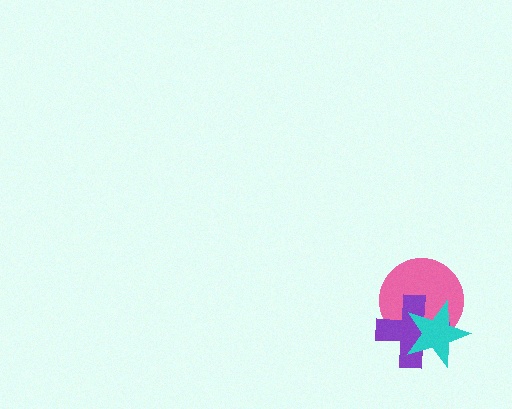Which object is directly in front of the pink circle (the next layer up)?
The purple cross is directly in front of the pink circle.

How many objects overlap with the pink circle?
2 objects overlap with the pink circle.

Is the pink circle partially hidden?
Yes, it is partially covered by another shape.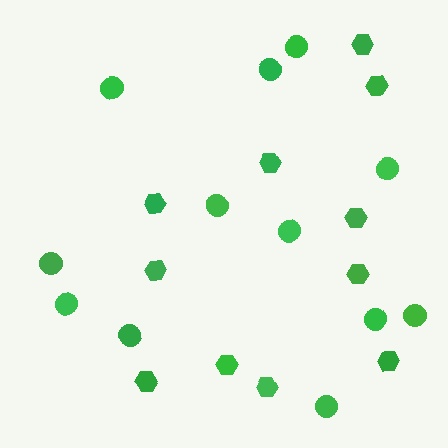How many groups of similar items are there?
There are 2 groups: one group of hexagons (11) and one group of circles (12).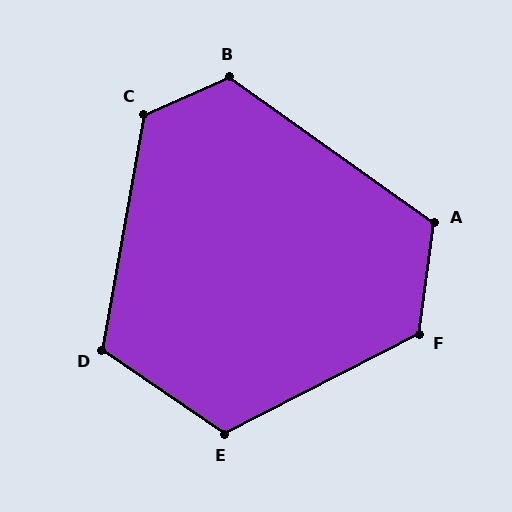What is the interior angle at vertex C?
Approximately 123 degrees (obtuse).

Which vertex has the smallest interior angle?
D, at approximately 114 degrees.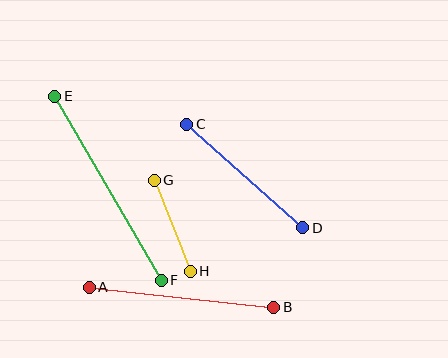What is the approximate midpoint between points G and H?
The midpoint is at approximately (172, 226) pixels.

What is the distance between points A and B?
The distance is approximately 186 pixels.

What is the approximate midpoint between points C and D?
The midpoint is at approximately (245, 176) pixels.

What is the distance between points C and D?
The distance is approximately 156 pixels.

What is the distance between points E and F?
The distance is approximately 213 pixels.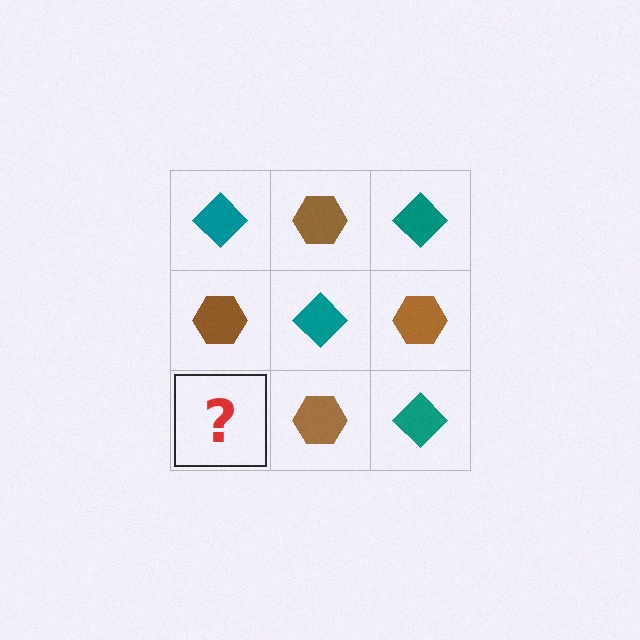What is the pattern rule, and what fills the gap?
The rule is that it alternates teal diamond and brown hexagon in a checkerboard pattern. The gap should be filled with a teal diamond.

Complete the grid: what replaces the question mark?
The question mark should be replaced with a teal diamond.